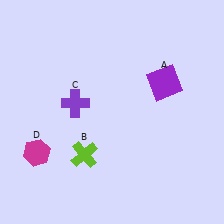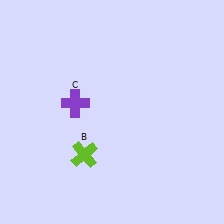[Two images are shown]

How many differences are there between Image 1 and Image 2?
There are 2 differences between the two images.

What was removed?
The magenta hexagon (D), the purple square (A) were removed in Image 2.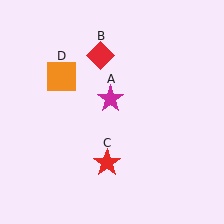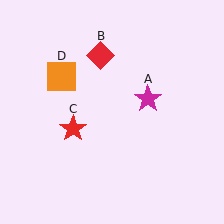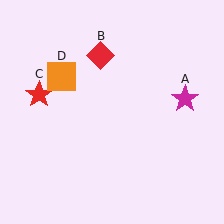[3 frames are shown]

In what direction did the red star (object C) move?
The red star (object C) moved up and to the left.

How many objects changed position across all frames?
2 objects changed position: magenta star (object A), red star (object C).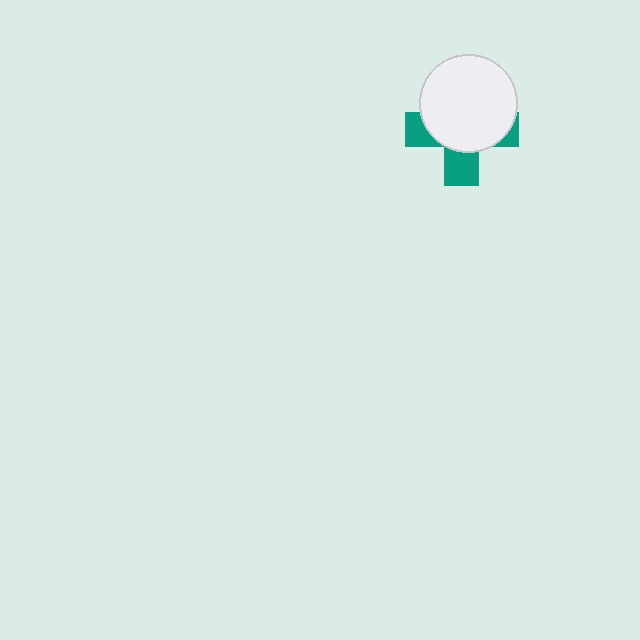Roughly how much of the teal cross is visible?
A small part of it is visible (roughly 35%).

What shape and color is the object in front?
The object in front is a white circle.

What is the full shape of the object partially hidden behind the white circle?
The partially hidden object is a teal cross.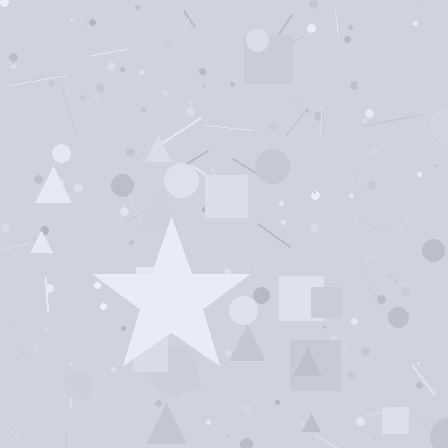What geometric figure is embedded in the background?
A star is embedded in the background.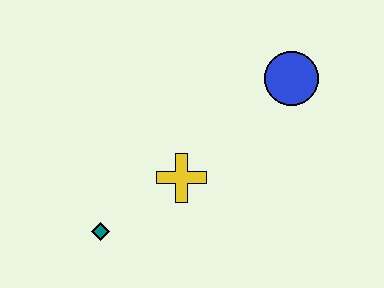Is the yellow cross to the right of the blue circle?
No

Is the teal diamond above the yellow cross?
No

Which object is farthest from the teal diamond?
The blue circle is farthest from the teal diamond.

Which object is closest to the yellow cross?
The teal diamond is closest to the yellow cross.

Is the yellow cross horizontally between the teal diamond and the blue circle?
Yes